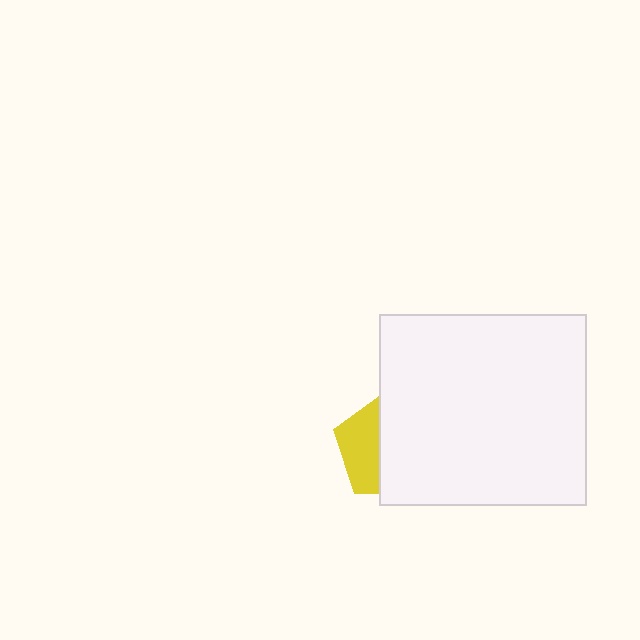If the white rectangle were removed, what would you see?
You would see the complete yellow pentagon.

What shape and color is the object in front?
The object in front is a white rectangle.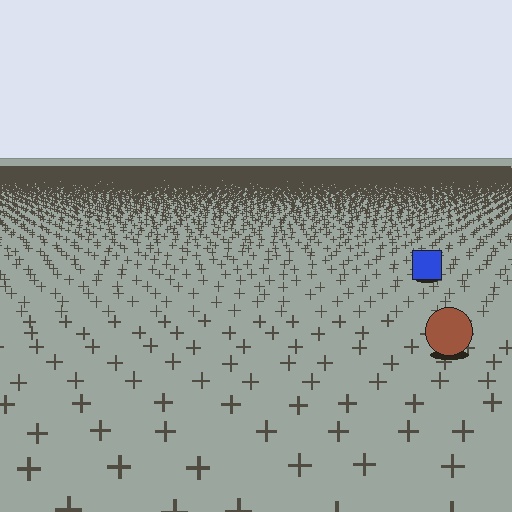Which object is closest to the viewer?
The brown circle is closest. The texture marks near it are larger and more spread out.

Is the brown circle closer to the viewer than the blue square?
Yes. The brown circle is closer — you can tell from the texture gradient: the ground texture is coarser near it.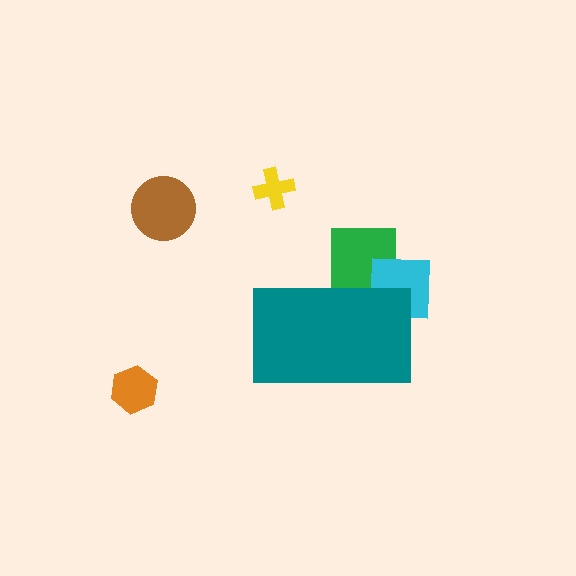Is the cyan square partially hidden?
Yes, the cyan square is partially hidden behind the teal rectangle.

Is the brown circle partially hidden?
No, the brown circle is fully visible.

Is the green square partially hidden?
Yes, the green square is partially hidden behind the teal rectangle.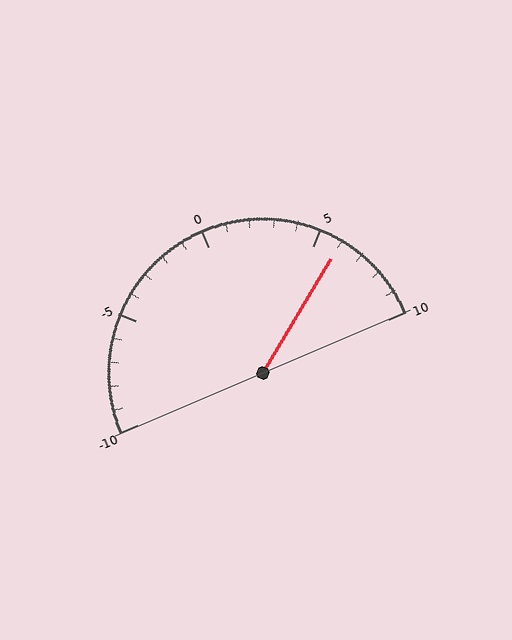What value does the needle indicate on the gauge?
The needle indicates approximately 6.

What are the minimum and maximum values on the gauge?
The gauge ranges from -10 to 10.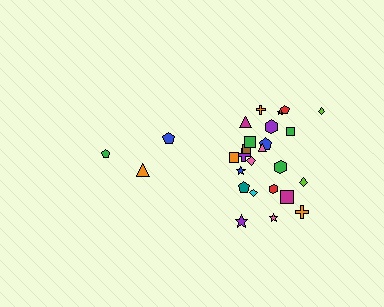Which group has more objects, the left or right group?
The right group.